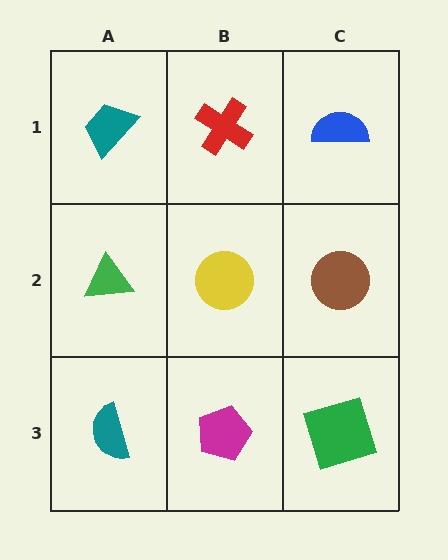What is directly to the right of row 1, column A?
A red cross.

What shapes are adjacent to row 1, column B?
A yellow circle (row 2, column B), a teal trapezoid (row 1, column A), a blue semicircle (row 1, column C).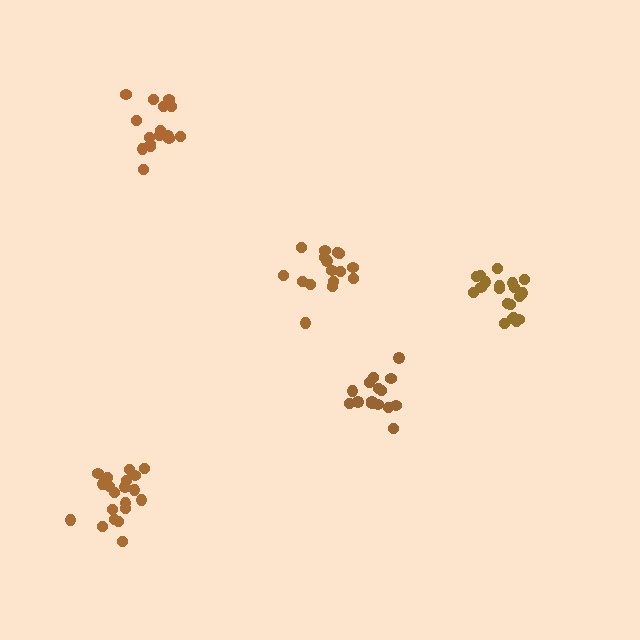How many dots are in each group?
Group 1: 16 dots, Group 2: 16 dots, Group 3: 21 dots, Group 4: 20 dots, Group 5: 17 dots (90 total).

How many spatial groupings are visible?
There are 5 spatial groupings.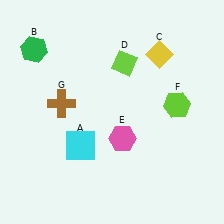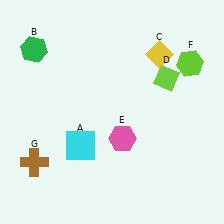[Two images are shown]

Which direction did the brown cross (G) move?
The brown cross (G) moved down.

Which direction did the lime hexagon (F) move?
The lime hexagon (F) moved up.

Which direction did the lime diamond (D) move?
The lime diamond (D) moved right.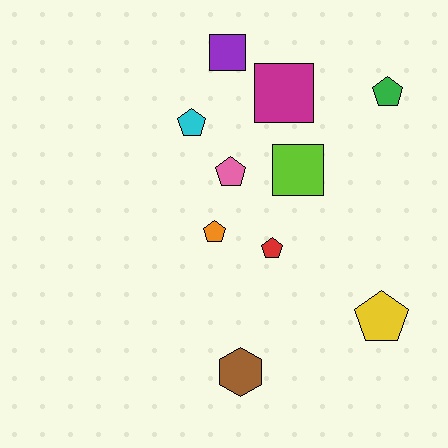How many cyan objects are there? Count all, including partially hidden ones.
There is 1 cyan object.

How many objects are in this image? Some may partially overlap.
There are 10 objects.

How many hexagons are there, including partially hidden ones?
There is 1 hexagon.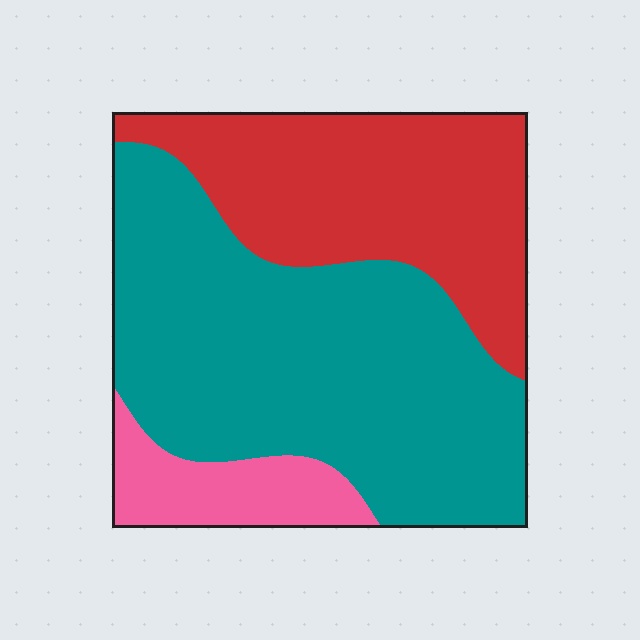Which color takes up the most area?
Teal, at roughly 55%.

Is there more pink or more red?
Red.